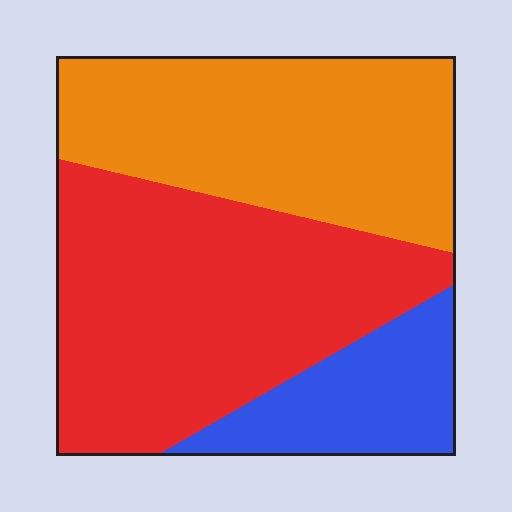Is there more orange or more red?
Red.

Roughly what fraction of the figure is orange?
Orange covers about 35% of the figure.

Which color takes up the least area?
Blue, at roughly 15%.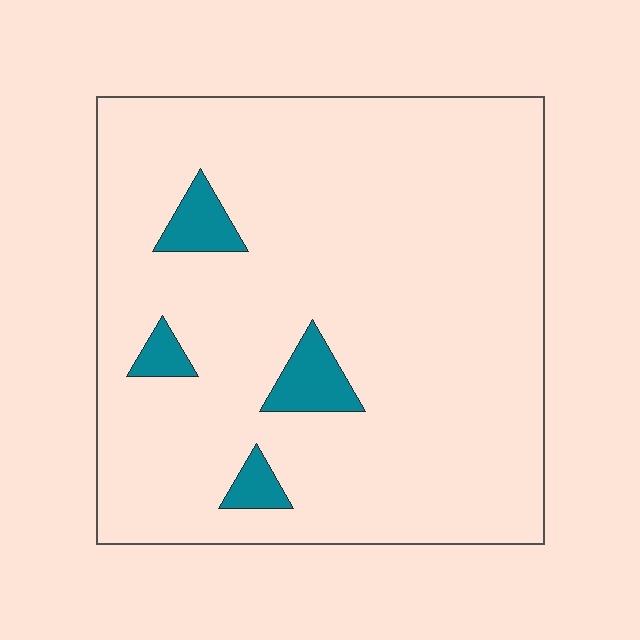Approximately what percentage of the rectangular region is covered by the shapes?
Approximately 5%.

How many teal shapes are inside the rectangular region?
4.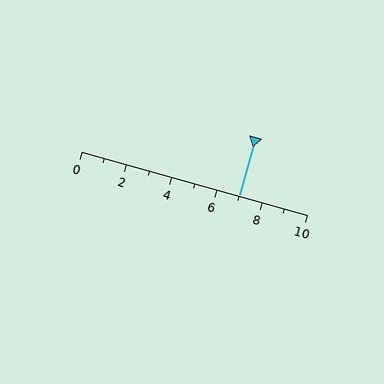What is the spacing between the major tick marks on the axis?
The major ticks are spaced 2 apart.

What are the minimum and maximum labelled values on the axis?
The axis runs from 0 to 10.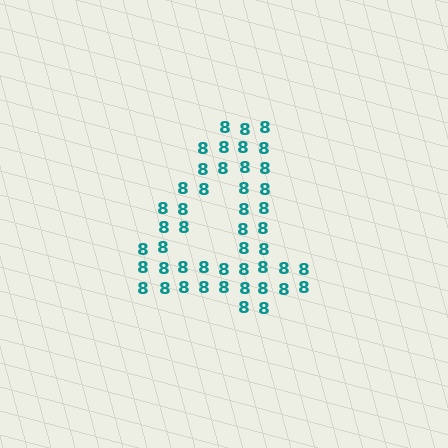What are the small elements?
The small elements are digit 8's.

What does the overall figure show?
The overall figure shows the digit 4.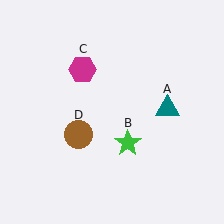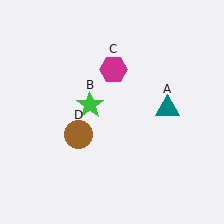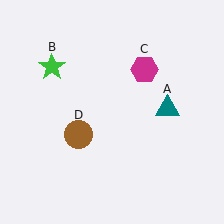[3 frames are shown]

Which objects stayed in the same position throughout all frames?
Teal triangle (object A) and brown circle (object D) remained stationary.